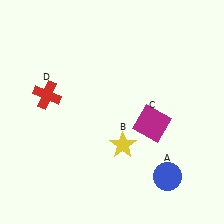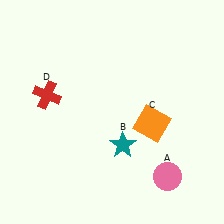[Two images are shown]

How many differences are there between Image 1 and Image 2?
There are 3 differences between the two images.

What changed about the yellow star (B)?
In Image 1, B is yellow. In Image 2, it changed to teal.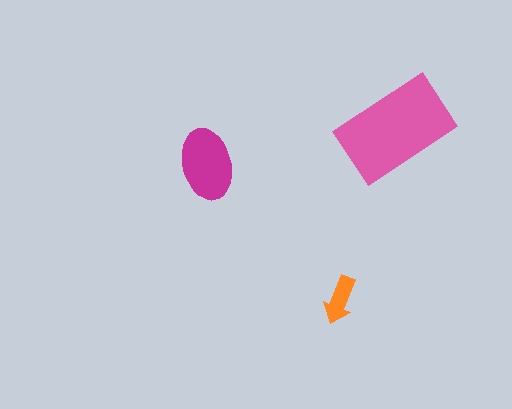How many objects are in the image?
There are 3 objects in the image.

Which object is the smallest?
The orange arrow.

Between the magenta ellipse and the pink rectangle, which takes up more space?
The pink rectangle.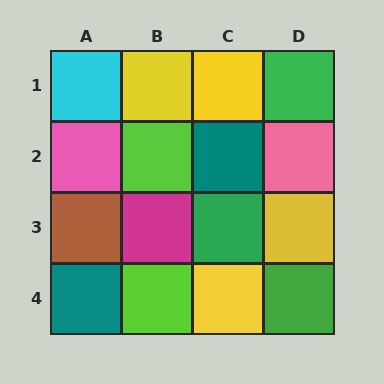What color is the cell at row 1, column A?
Cyan.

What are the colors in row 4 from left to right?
Teal, lime, yellow, green.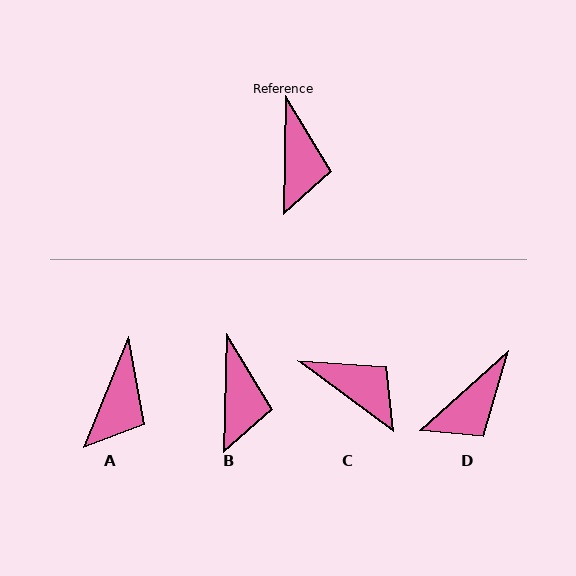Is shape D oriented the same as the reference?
No, it is off by about 47 degrees.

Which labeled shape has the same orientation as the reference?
B.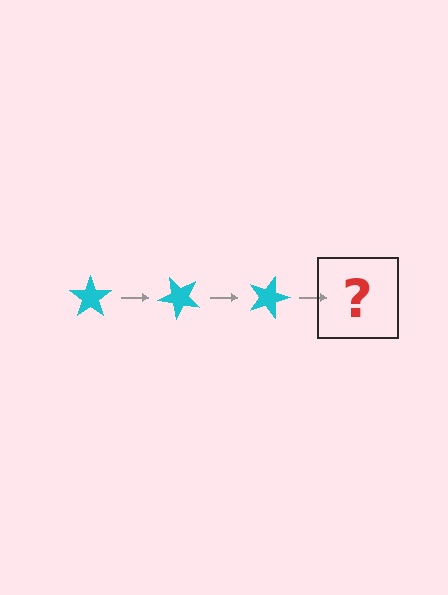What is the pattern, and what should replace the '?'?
The pattern is that the star rotates 45 degrees each step. The '?' should be a cyan star rotated 135 degrees.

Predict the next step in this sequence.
The next step is a cyan star rotated 135 degrees.